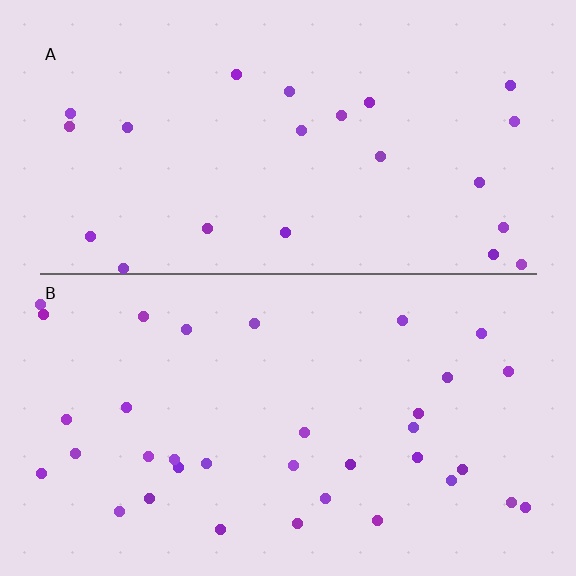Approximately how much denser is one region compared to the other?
Approximately 1.5× — region B over region A.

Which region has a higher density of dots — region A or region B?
B (the bottom).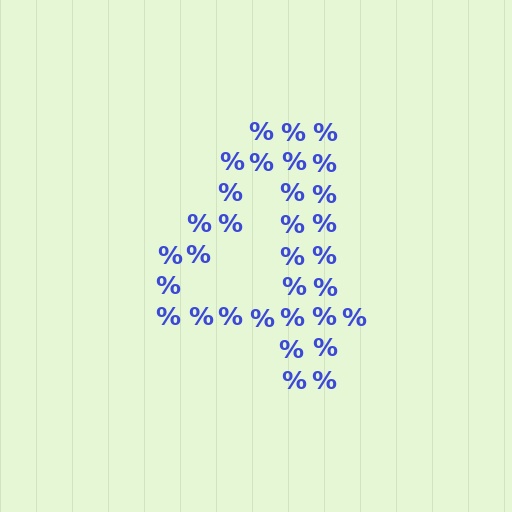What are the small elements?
The small elements are percent signs.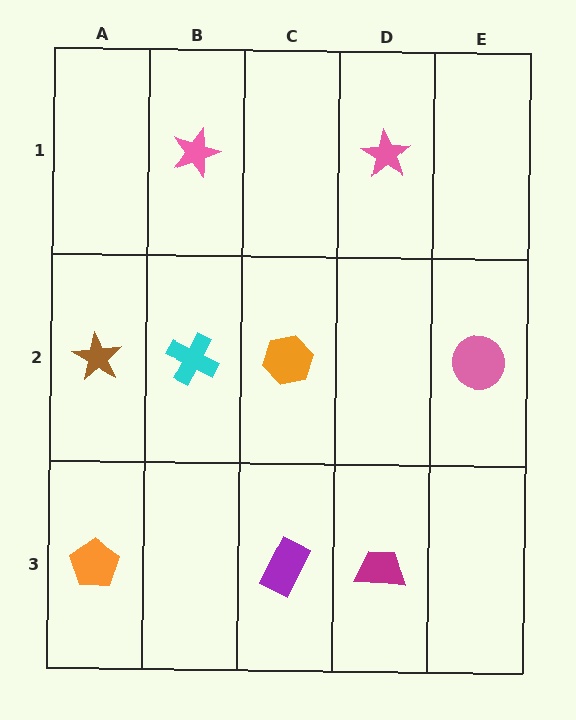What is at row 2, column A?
A brown star.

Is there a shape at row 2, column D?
No, that cell is empty.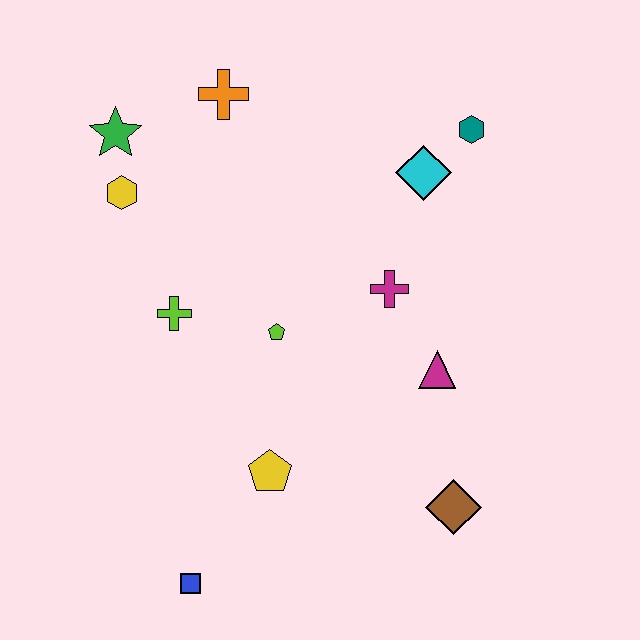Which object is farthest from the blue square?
The teal hexagon is farthest from the blue square.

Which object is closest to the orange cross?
The green star is closest to the orange cross.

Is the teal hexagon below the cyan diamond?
No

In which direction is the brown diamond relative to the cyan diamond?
The brown diamond is below the cyan diamond.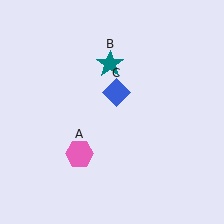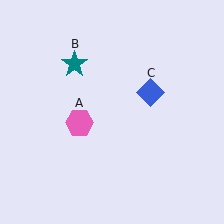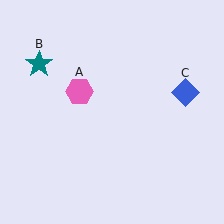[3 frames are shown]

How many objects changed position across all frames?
3 objects changed position: pink hexagon (object A), teal star (object B), blue diamond (object C).